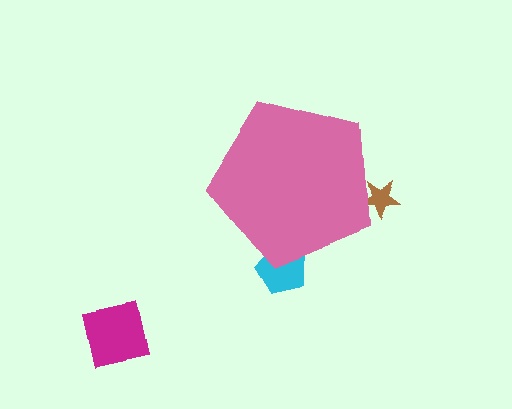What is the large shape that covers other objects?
A pink pentagon.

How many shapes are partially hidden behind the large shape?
2 shapes are partially hidden.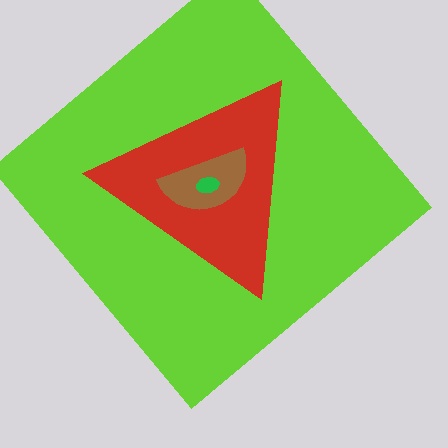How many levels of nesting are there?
4.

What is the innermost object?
The green ellipse.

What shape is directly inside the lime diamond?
The red triangle.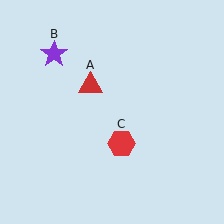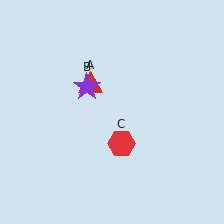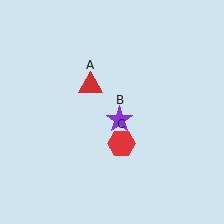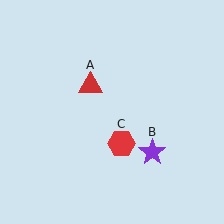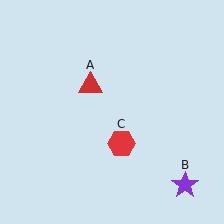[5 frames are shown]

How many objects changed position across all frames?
1 object changed position: purple star (object B).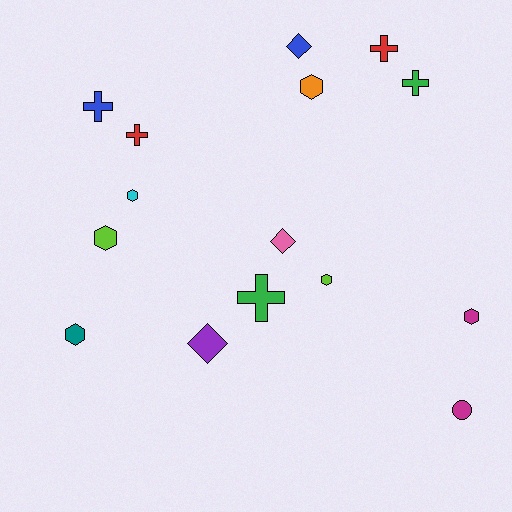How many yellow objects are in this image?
There are no yellow objects.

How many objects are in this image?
There are 15 objects.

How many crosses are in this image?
There are 5 crosses.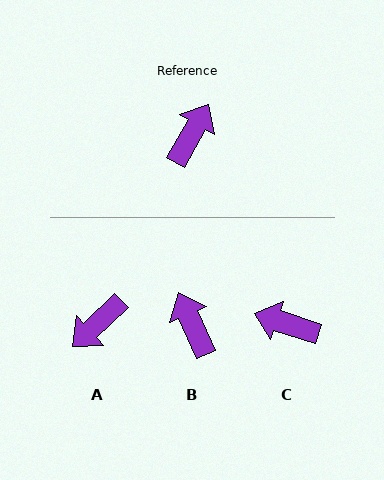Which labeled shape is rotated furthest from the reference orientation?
A, about 163 degrees away.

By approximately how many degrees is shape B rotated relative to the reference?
Approximately 54 degrees counter-clockwise.